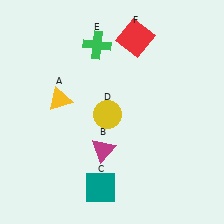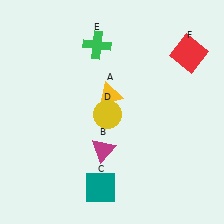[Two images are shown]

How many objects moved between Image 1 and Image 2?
2 objects moved between the two images.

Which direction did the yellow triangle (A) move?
The yellow triangle (A) moved right.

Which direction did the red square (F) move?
The red square (F) moved right.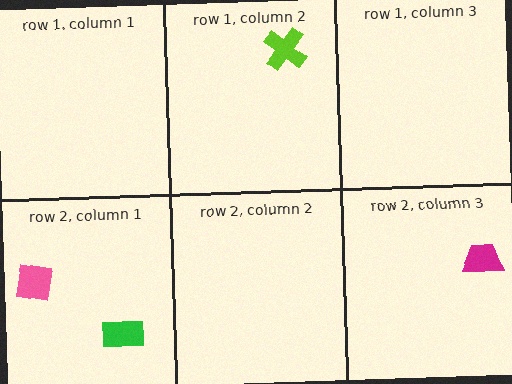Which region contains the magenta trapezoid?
The row 2, column 3 region.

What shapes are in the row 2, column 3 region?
The magenta trapezoid.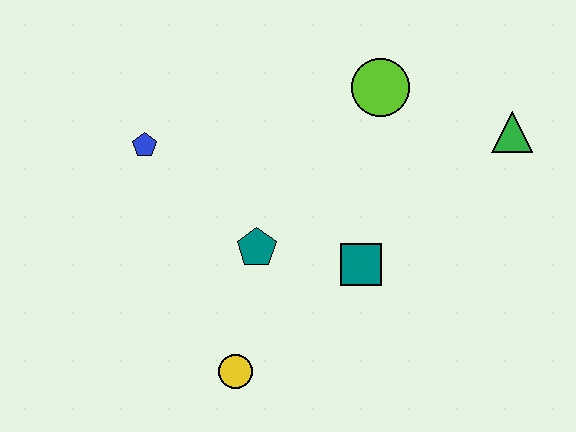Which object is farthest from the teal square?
The blue pentagon is farthest from the teal square.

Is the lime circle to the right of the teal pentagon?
Yes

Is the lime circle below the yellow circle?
No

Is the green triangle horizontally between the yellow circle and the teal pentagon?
No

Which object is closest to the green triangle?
The lime circle is closest to the green triangle.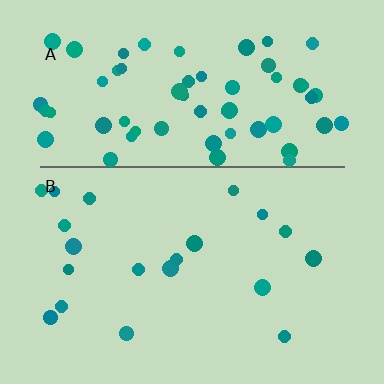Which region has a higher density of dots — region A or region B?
A (the top).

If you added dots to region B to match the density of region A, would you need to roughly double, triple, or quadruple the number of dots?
Approximately triple.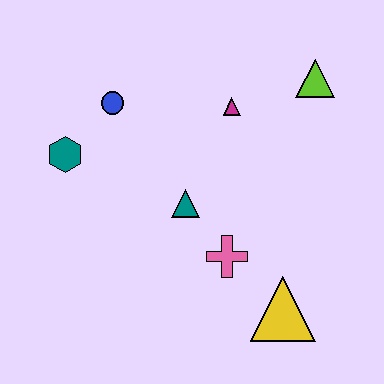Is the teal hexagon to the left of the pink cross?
Yes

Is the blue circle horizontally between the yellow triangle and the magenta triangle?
No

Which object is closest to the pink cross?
The teal triangle is closest to the pink cross.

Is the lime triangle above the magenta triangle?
Yes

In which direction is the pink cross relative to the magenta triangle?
The pink cross is below the magenta triangle.